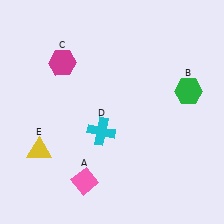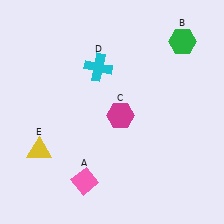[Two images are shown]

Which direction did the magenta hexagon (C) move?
The magenta hexagon (C) moved right.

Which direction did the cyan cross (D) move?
The cyan cross (D) moved up.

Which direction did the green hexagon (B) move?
The green hexagon (B) moved up.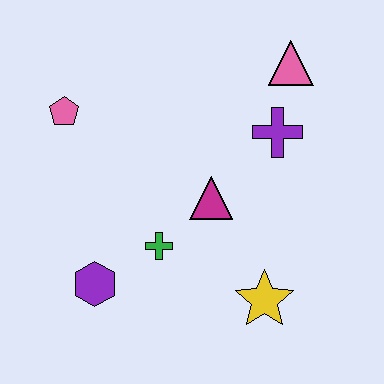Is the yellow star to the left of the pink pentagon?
No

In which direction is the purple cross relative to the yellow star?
The purple cross is above the yellow star.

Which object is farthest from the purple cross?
The purple hexagon is farthest from the purple cross.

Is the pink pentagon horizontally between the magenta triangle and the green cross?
No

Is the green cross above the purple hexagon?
Yes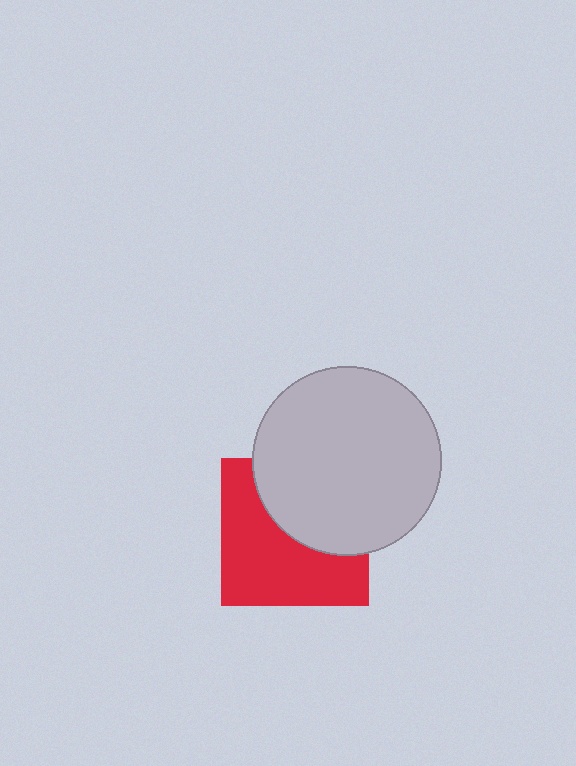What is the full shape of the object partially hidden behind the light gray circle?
The partially hidden object is a red square.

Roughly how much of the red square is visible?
About half of it is visible (roughly 56%).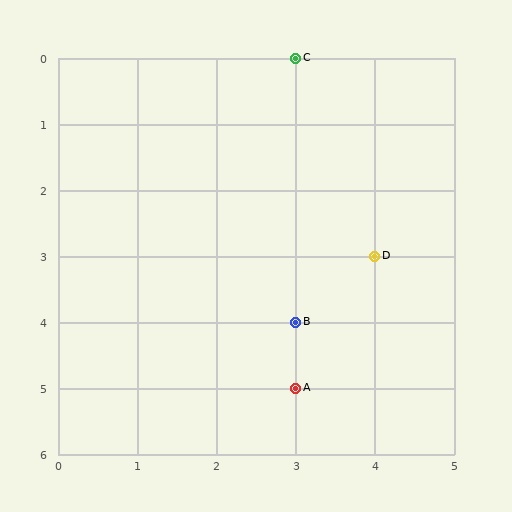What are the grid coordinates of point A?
Point A is at grid coordinates (3, 5).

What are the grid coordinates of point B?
Point B is at grid coordinates (3, 4).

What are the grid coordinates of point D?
Point D is at grid coordinates (4, 3).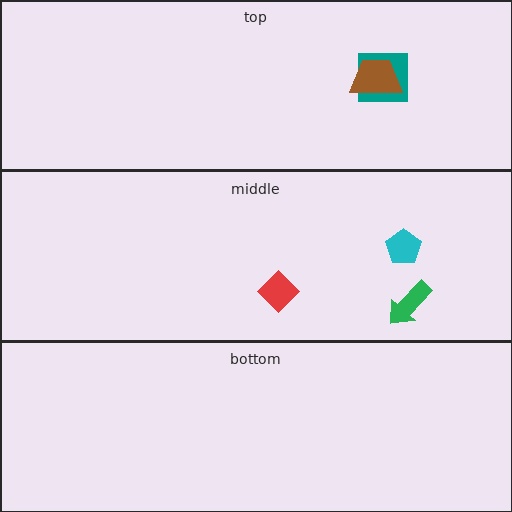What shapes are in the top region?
The teal square, the brown trapezoid.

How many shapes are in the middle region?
3.